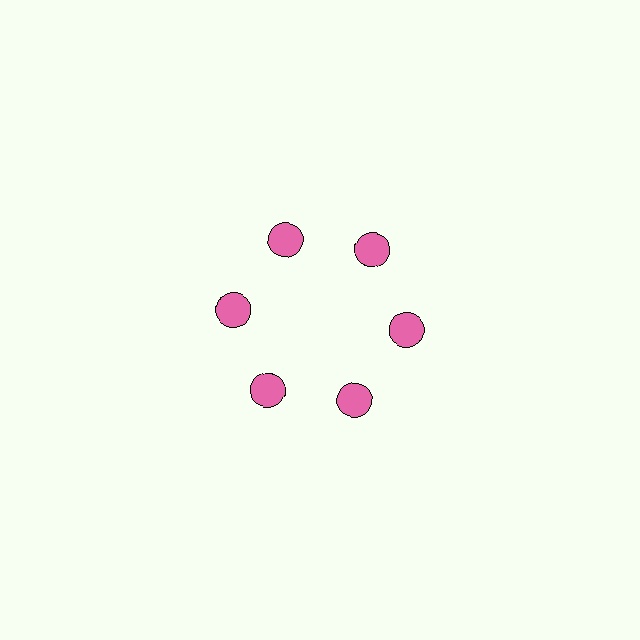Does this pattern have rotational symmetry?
Yes, this pattern has 6-fold rotational symmetry. It looks the same after rotating 60 degrees around the center.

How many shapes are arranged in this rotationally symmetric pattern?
There are 6 shapes, arranged in 6 groups of 1.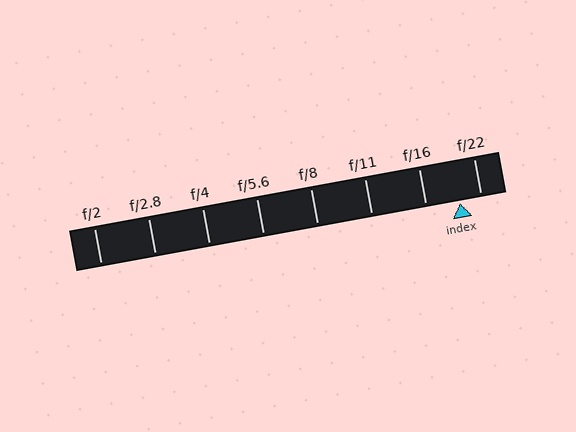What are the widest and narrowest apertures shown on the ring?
The widest aperture shown is f/2 and the narrowest is f/22.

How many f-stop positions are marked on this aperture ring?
There are 8 f-stop positions marked.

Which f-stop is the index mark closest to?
The index mark is closest to f/22.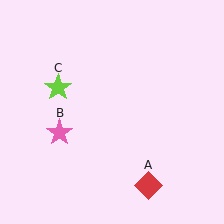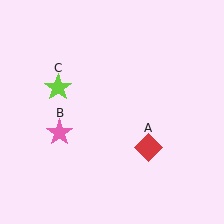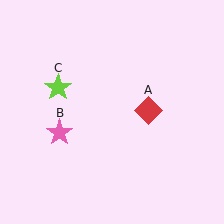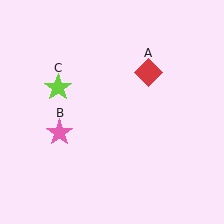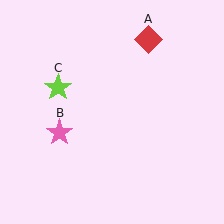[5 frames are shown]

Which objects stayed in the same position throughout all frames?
Pink star (object B) and lime star (object C) remained stationary.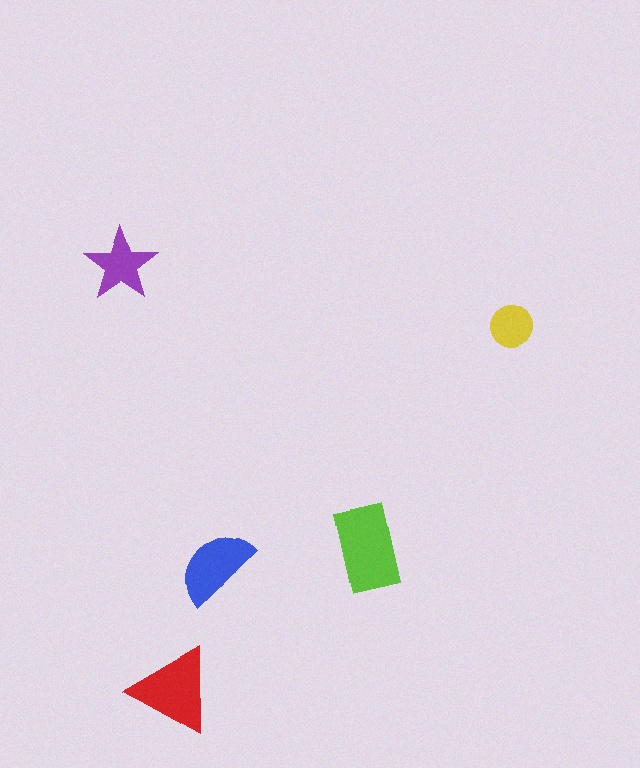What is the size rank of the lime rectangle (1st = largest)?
1st.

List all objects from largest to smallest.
The lime rectangle, the red triangle, the blue semicircle, the purple star, the yellow circle.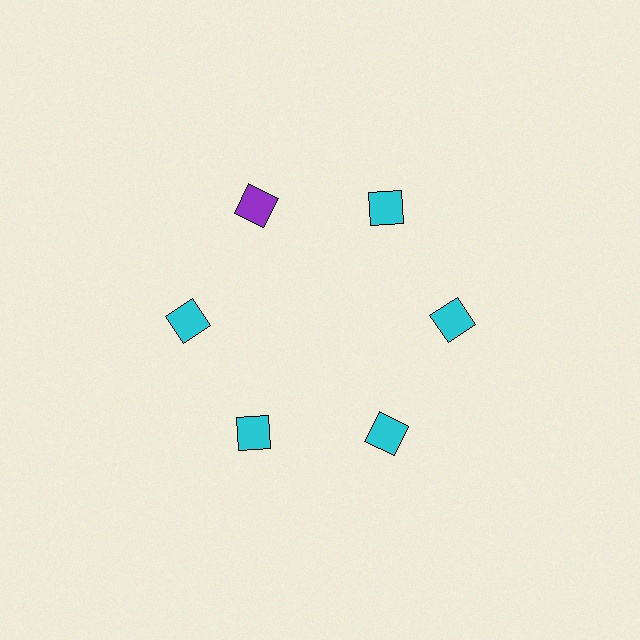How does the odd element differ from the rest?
It has a different color: purple instead of cyan.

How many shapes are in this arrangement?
There are 6 shapes arranged in a ring pattern.